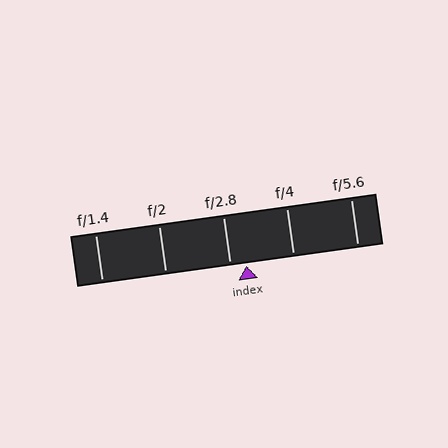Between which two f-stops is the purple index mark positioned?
The index mark is between f/2.8 and f/4.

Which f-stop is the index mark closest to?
The index mark is closest to f/2.8.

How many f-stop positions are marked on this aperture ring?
There are 5 f-stop positions marked.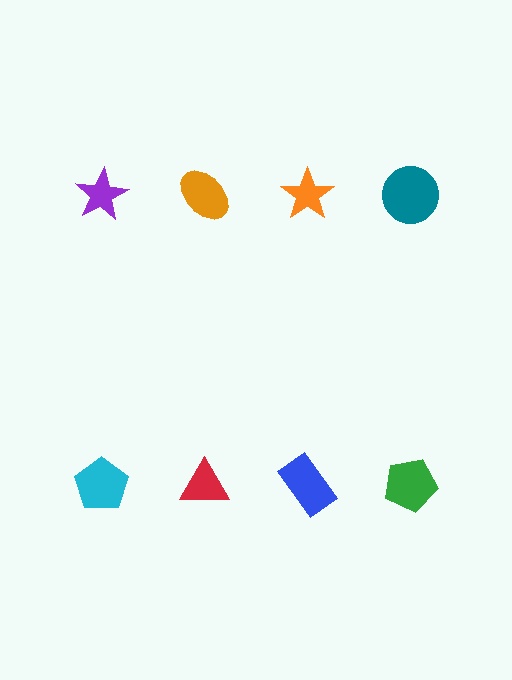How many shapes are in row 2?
4 shapes.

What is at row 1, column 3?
An orange star.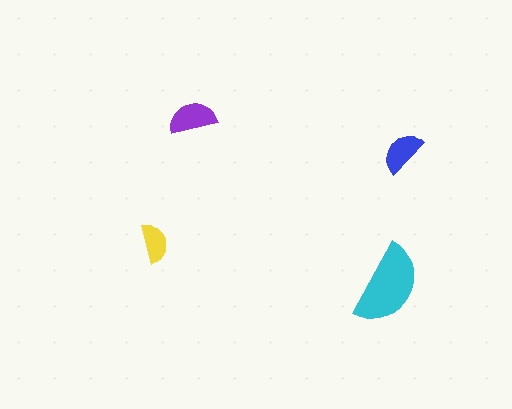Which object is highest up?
The purple semicircle is topmost.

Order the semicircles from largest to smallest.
the cyan one, the purple one, the blue one, the yellow one.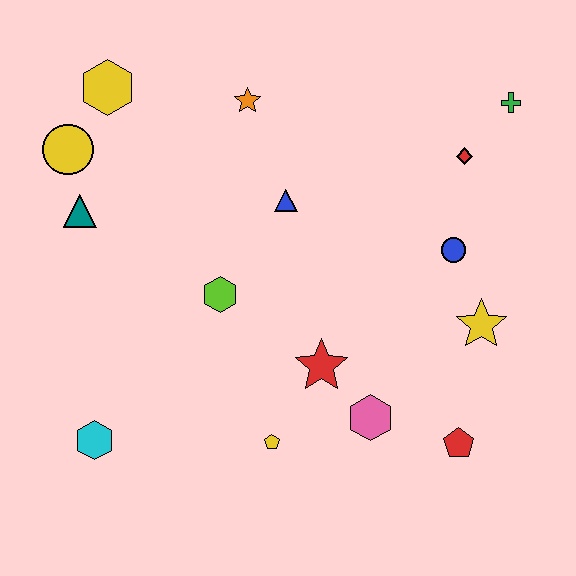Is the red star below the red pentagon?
No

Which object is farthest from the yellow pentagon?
The green cross is farthest from the yellow pentagon.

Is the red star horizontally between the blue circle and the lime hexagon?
Yes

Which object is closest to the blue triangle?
The orange star is closest to the blue triangle.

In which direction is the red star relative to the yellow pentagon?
The red star is above the yellow pentagon.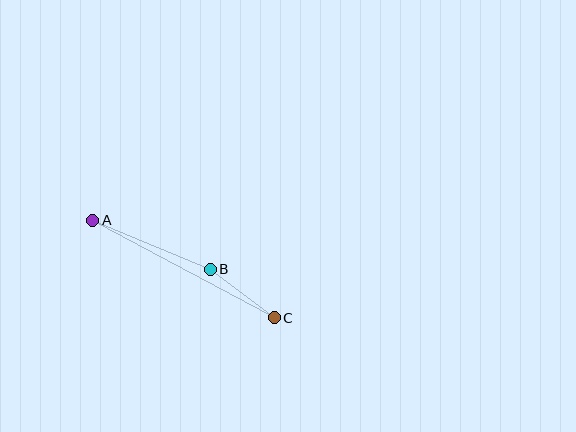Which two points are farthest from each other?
Points A and C are farthest from each other.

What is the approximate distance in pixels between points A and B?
The distance between A and B is approximately 127 pixels.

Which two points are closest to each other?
Points B and C are closest to each other.